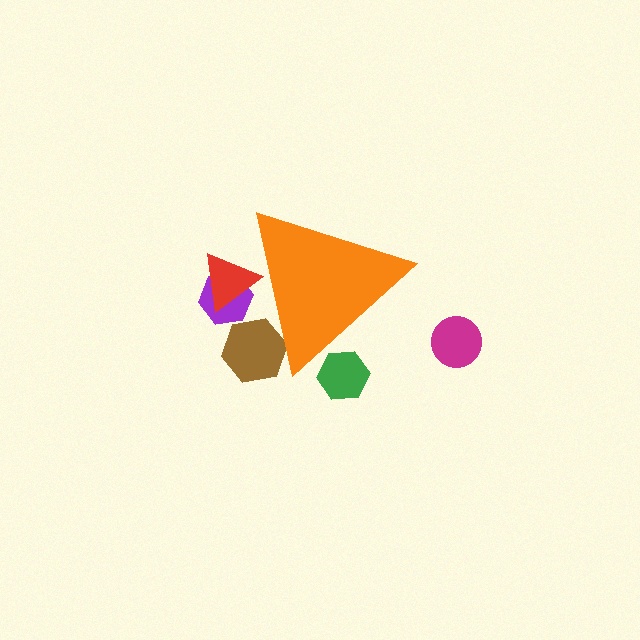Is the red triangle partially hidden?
Yes, the red triangle is partially hidden behind the orange triangle.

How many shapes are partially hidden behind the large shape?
4 shapes are partially hidden.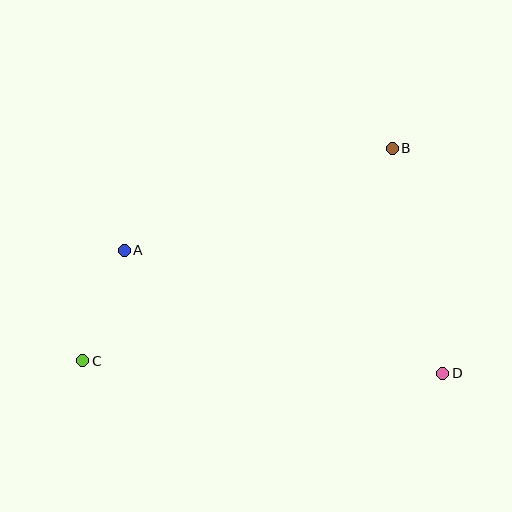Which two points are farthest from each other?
Points B and C are farthest from each other.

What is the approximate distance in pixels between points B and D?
The distance between B and D is approximately 231 pixels.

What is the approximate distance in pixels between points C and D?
The distance between C and D is approximately 360 pixels.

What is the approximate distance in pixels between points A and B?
The distance between A and B is approximately 286 pixels.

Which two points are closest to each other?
Points A and C are closest to each other.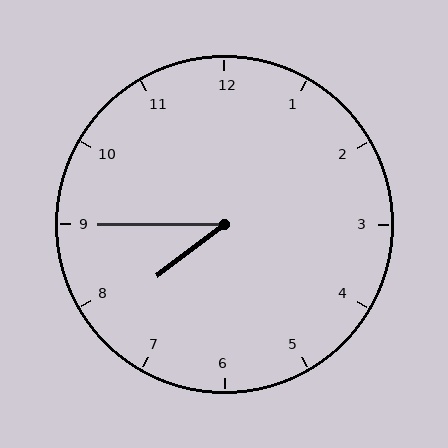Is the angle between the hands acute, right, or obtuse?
It is acute.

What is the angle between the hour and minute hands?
Approximately 38 degrees.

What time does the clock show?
7:45.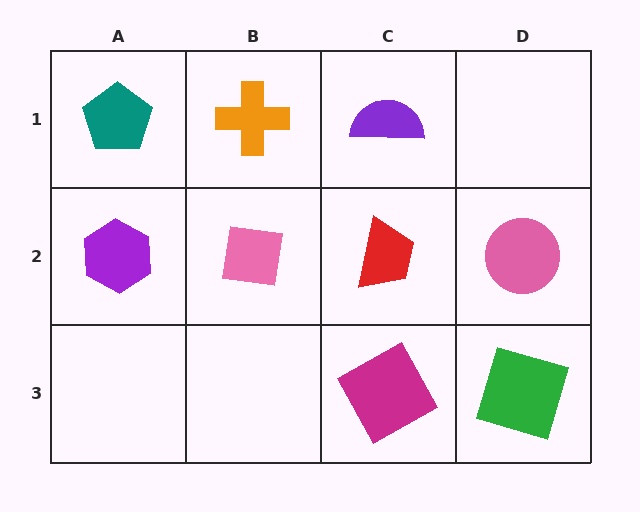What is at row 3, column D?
A green square.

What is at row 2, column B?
A pink square.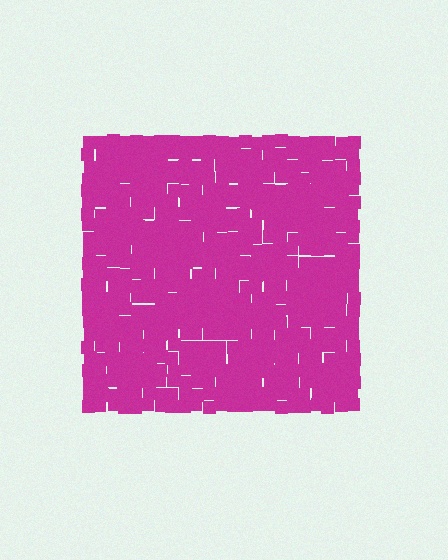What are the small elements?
The small elements are squares.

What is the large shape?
The large shape is a square.